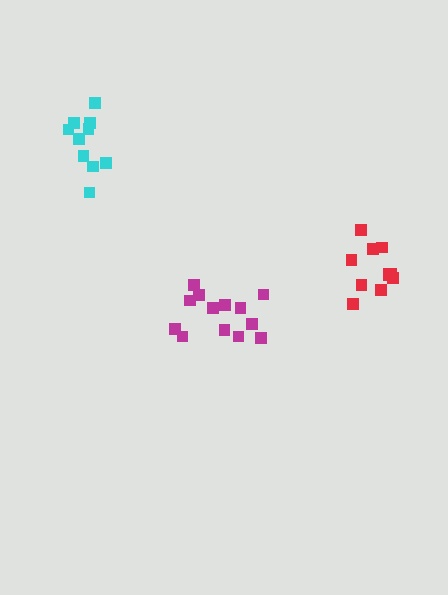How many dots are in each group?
Group 1: 11 dots, Group 2: 10 dots, Group 3: 14 dots (35 total).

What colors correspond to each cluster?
The clusters are colored: red, cyan, magenta.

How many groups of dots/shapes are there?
There are 3 groups.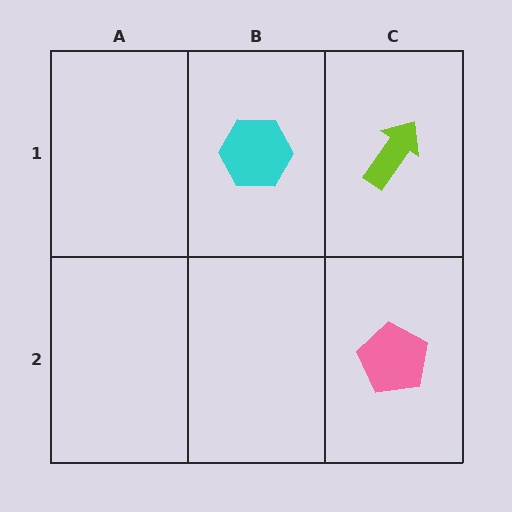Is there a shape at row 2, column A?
No, that cell is empty.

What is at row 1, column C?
A lime arrow.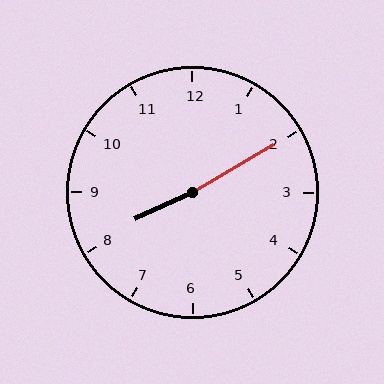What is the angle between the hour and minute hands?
Approximately 175 degrees.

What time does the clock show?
8:10.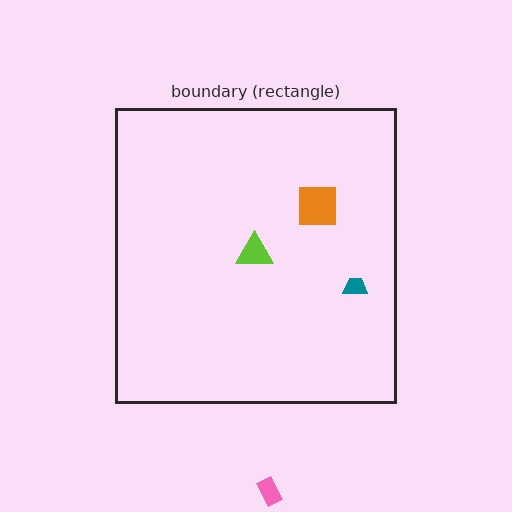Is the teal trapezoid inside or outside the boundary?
Inside.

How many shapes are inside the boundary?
3 inside, 1 outside.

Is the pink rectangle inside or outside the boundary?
Outside.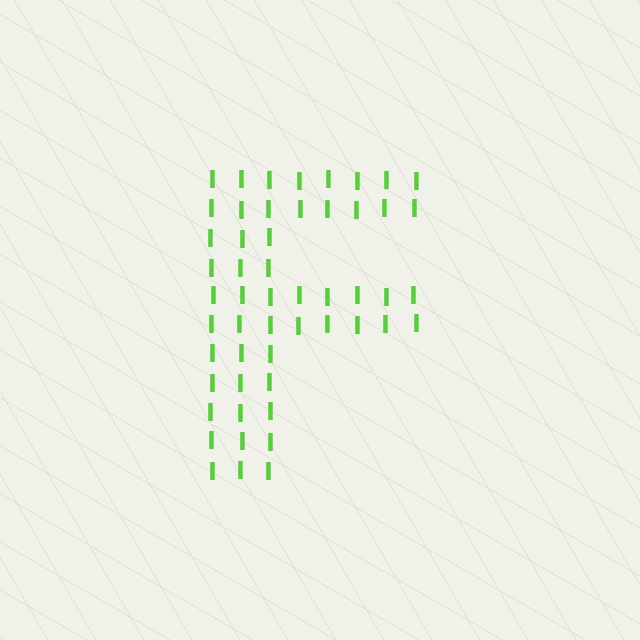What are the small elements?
The small elements are letter I's.